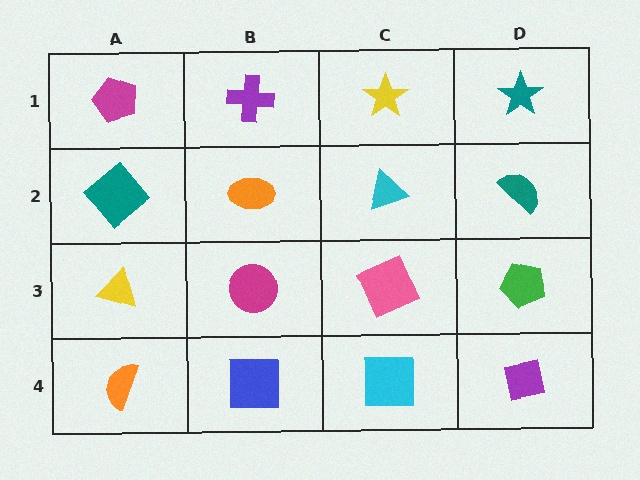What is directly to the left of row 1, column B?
A magenta pentagon.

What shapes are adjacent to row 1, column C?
A cyan triangle (row 2, column C), a purple cross (row 1, column B), a teal star (row 1, column D).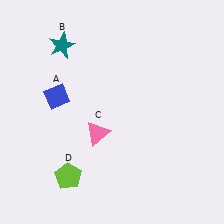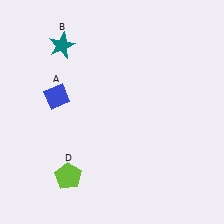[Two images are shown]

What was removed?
The pink triangle (C) was removed in Image 2.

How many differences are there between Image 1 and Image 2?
There is 1 difference between the two images.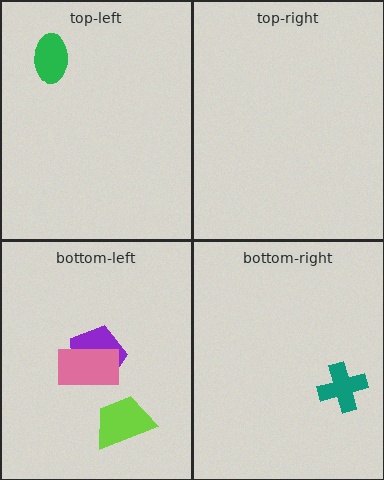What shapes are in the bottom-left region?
The purple pentagon, the lime trapezoid, the pink rectangle.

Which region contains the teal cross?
The bottom-right region.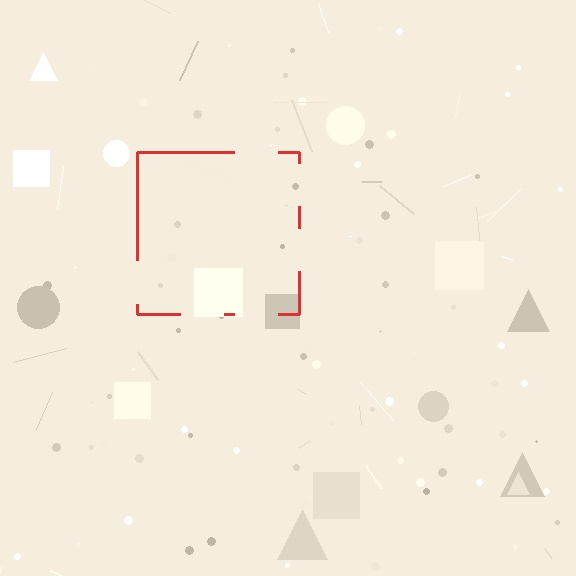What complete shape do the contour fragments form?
The contour fragments form a square.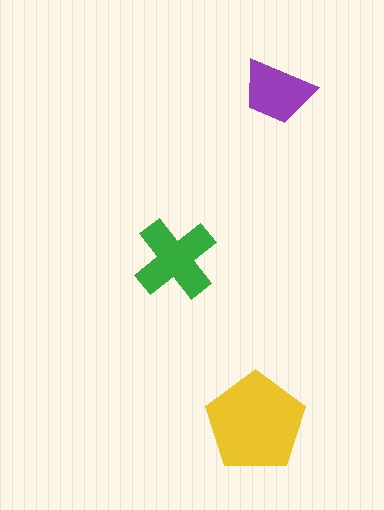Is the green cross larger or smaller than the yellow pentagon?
Smaller.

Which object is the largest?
The yellow pentagon.